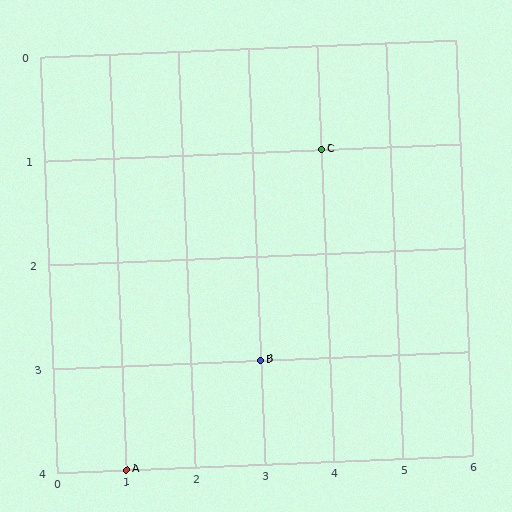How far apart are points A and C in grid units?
Points A and C are 3 columns and 3 rows apart (about 4.2 grid units diagonally).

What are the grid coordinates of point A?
Point A is at grid coordinates (1, 4).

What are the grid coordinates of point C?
Point C is at grid coordinates (4, 1).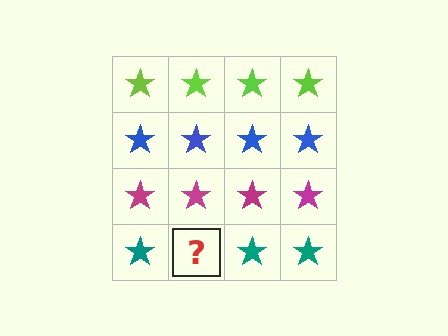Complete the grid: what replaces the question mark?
The question mark should be replaced with a teal star.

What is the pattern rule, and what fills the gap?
The rule is that each row has a consistent color. The gap should be filled with a teal star.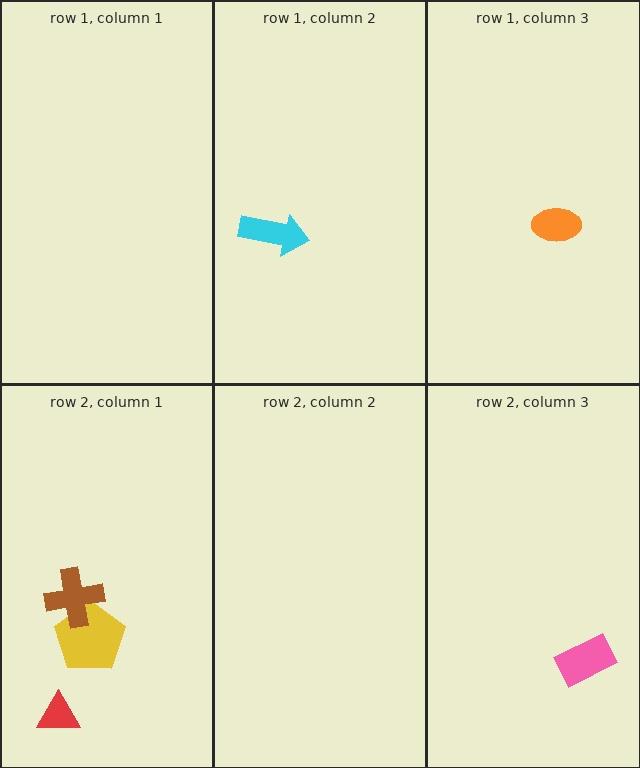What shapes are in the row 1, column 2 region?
The cyan arrow.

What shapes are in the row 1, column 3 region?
The orange ellipse.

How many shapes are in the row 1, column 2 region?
1.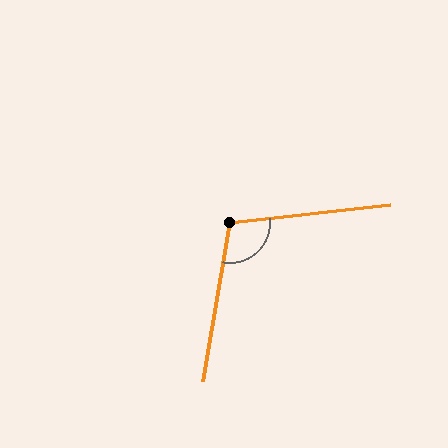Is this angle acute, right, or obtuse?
It is obtuse.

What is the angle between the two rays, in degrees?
Approximately 106 degrees.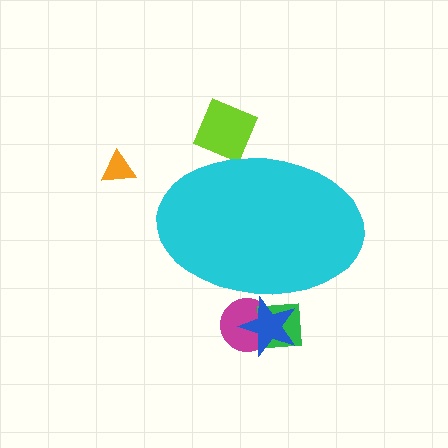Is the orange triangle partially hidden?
No, the orange triangle is fully visible.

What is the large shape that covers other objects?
A cyan ellipse.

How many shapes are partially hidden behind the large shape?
4 shapes are partially hidden.